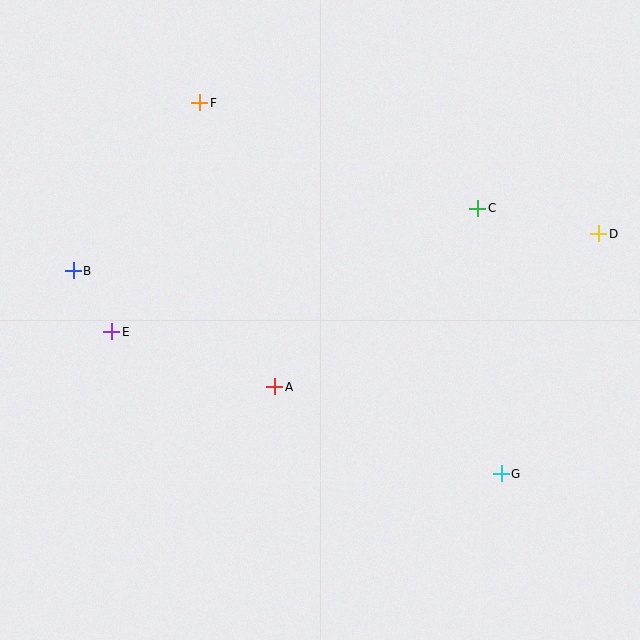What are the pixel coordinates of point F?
Point F is at (200, 103).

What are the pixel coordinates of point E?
Point E is at (112, 332).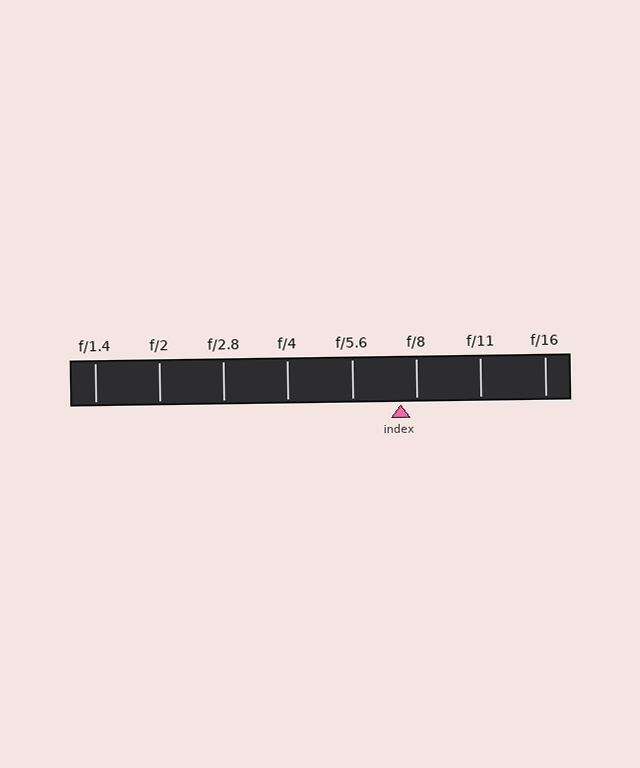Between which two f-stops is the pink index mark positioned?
The index mark is between f/5.6 and f/8.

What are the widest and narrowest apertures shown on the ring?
The widest aperture shown is f/1.4 and the narrowest is f/16.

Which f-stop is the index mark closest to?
The index mark is closest to f/8.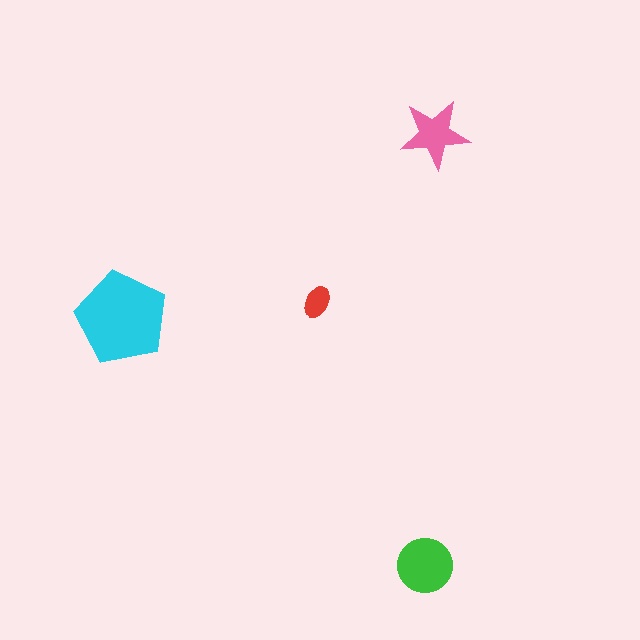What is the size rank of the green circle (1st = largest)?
2nd.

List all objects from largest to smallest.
The cyan pentagon, the green circle, the pink star, the red ellipse.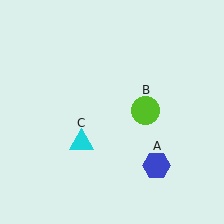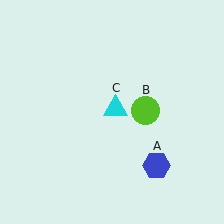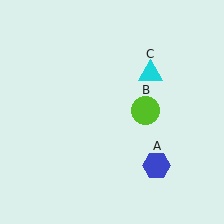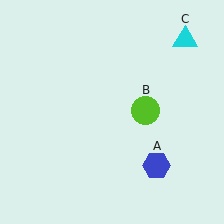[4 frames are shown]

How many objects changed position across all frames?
1 object changed position: cyan triangle (object C).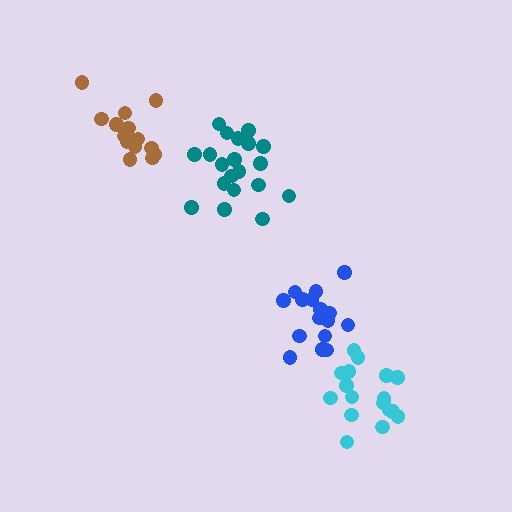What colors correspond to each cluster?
The clusters are colored: blue, cyan, teal, brown.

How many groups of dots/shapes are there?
There are 4 groups.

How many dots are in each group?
Group 1: 17 dots, Group 2: 17 dots, Group 3: 20 dots, Group 4: 16 dots (70 total).